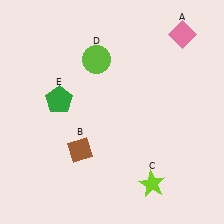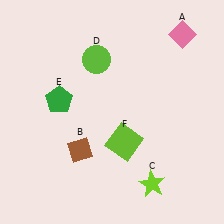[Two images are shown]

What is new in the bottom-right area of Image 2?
A lime square (F) was added in the bottom-right area of Image 2.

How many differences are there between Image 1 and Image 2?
There is 1 difference between the two images.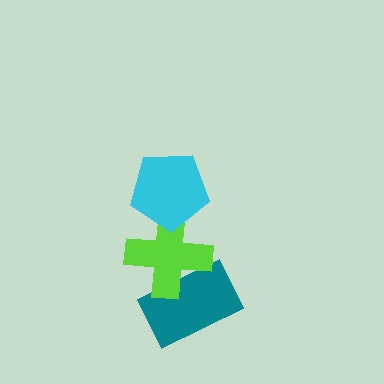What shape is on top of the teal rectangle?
The lime cross is on top of the teal rectangle.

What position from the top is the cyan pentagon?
The cyan pentagon is 1st from the top.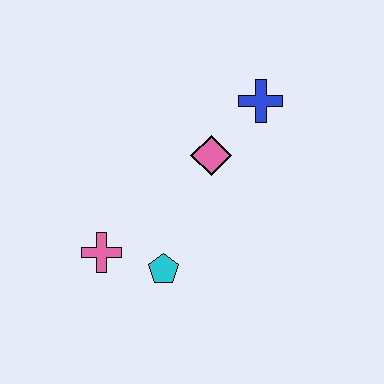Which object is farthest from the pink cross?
The blue cross is farthest from the pink cross.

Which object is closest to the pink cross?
The cyan pentagon is closest to the pink cross.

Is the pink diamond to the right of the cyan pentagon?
Yes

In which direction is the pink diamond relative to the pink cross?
The pink diamond is to the right of the pink cross.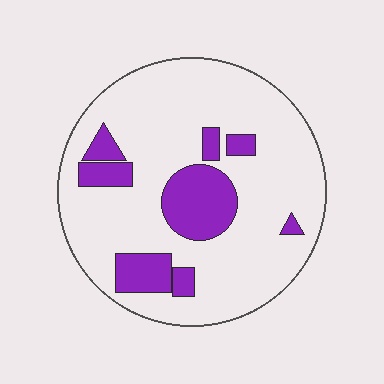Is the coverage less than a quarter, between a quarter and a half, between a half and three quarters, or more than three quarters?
Less than a quarter.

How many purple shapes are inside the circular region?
8.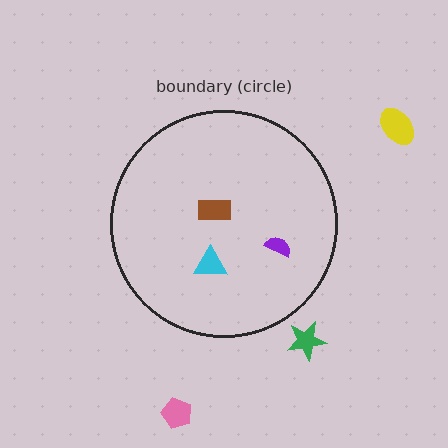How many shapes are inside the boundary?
3 inside, 3 outside.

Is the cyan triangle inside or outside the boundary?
Inside.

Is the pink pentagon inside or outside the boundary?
Outside.